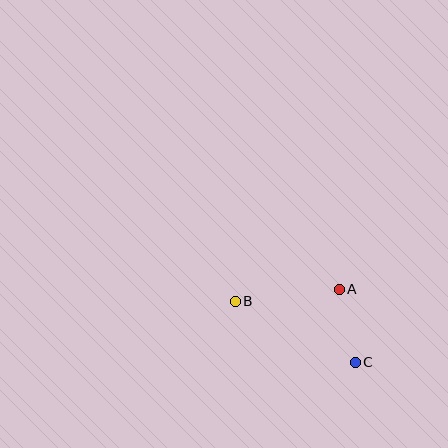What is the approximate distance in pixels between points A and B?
The distance between A and B is approximately 105 pixels.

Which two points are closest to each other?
Points A and C are closest to each other.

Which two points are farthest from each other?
Points B and C are farthest from each other.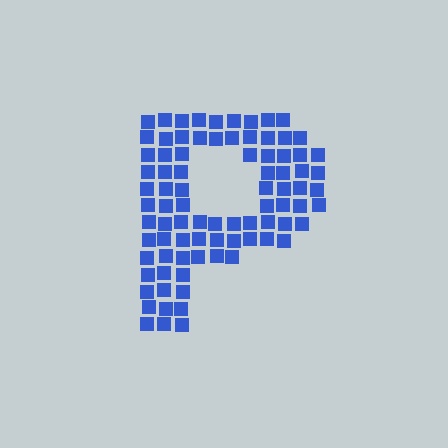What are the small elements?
The small elements are squares.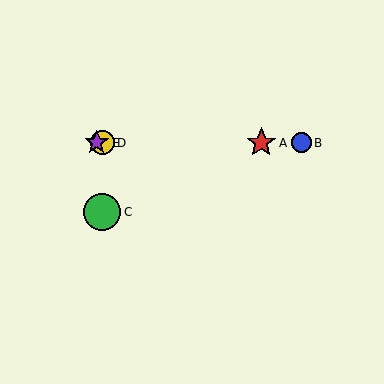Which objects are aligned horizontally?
Objects A, B, D, E are aligned horizontally.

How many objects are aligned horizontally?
4 objects (A, B, D, E) are aligned horizontally.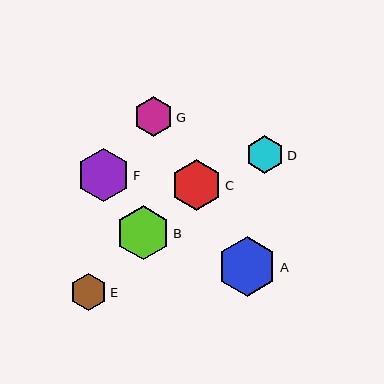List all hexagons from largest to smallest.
From largest to smallest: A, B, F, C, G, D, E.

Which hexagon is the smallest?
Hexagon E is the smallest with a size of approximately 37 pixels.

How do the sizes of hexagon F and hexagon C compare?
Hexagon F and hexagon C are approximately the same size.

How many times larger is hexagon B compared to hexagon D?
Hexagon B is approximately 1.4 times the size of hexagon D.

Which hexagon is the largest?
Hexagon A is the largest with a size of approximately 60 pixels.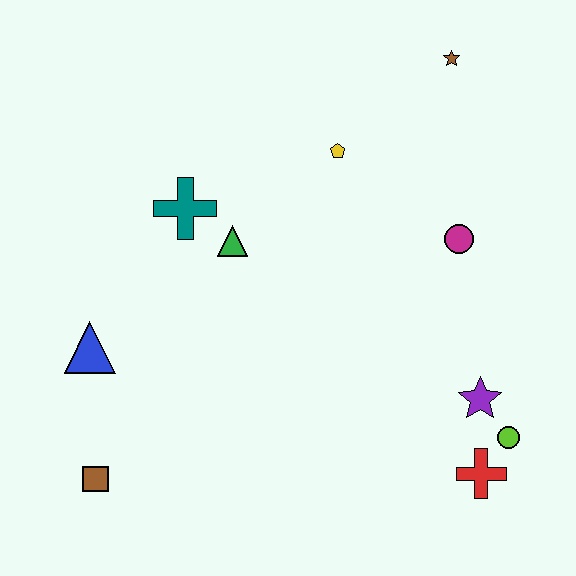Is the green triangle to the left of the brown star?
Yes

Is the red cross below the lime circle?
Yes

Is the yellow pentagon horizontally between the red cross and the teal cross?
Yes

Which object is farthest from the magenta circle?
The brown square is farthest from the magenta circle.